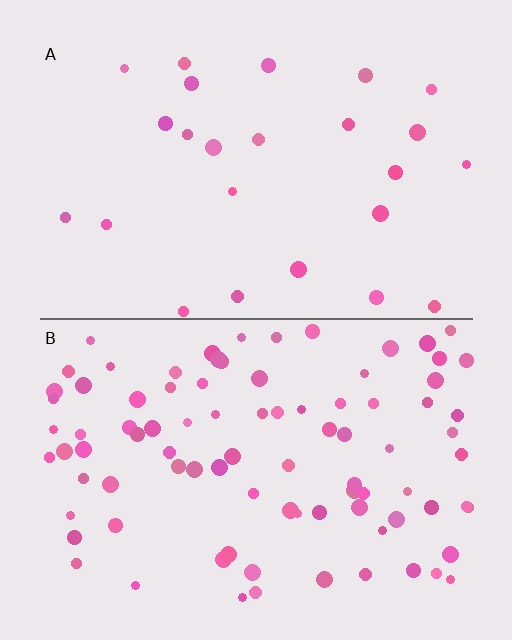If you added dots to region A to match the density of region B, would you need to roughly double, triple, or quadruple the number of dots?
Approximately quadruple.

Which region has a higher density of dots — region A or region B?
B (the bottom).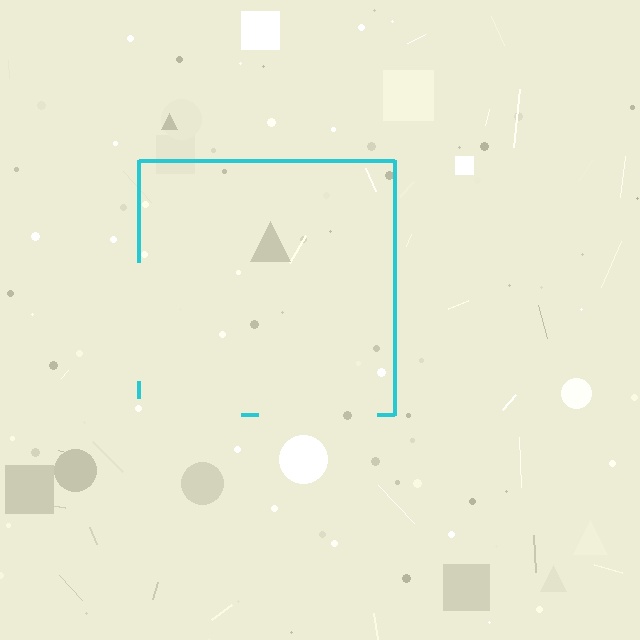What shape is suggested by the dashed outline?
The dashed outline suggests a square.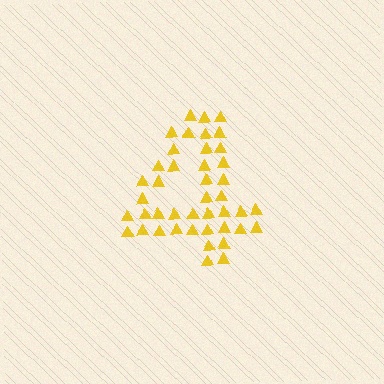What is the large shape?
The large shape is the digit 4.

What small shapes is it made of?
It is made of small triangles.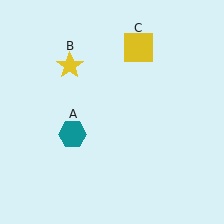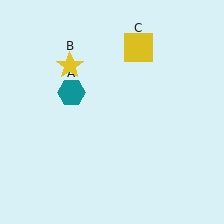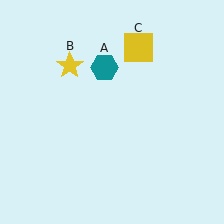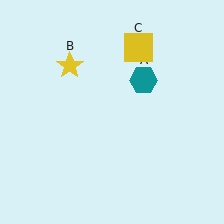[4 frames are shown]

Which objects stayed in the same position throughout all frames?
Yellow star (object B) and yellow square (object C) remained stationary.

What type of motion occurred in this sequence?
The teal hexagon (object A) rotated clockwise around the center of the scene.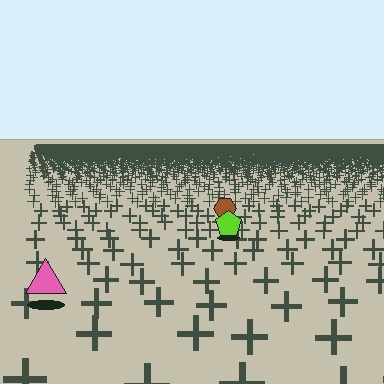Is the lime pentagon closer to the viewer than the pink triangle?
No. The pink triangle is closer — you can tell from the texture gradient: the ground texture is coarser near it.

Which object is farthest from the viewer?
The brown hexagon is farthest from the viewer. It appears smaller and the ground texture around it is denser.